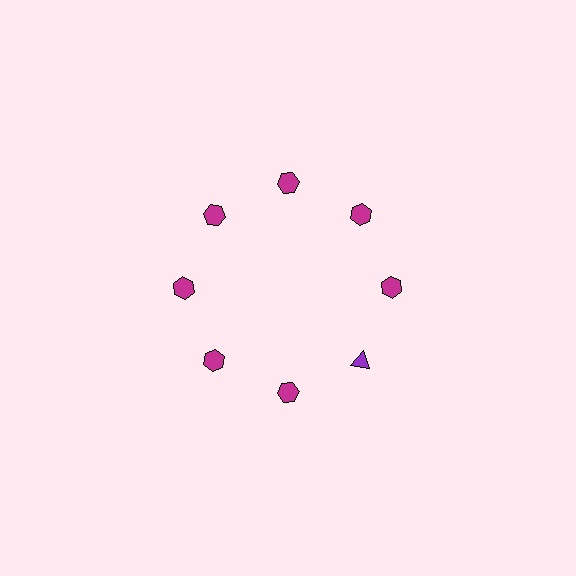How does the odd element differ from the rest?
It differs in both color (purple instead of magenta) and shape (triangle instead of hexagon).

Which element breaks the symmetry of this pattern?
The purple triangle at roughly the 4 o'clock position breaks the symmetry. All other shapes are magenta hexagons.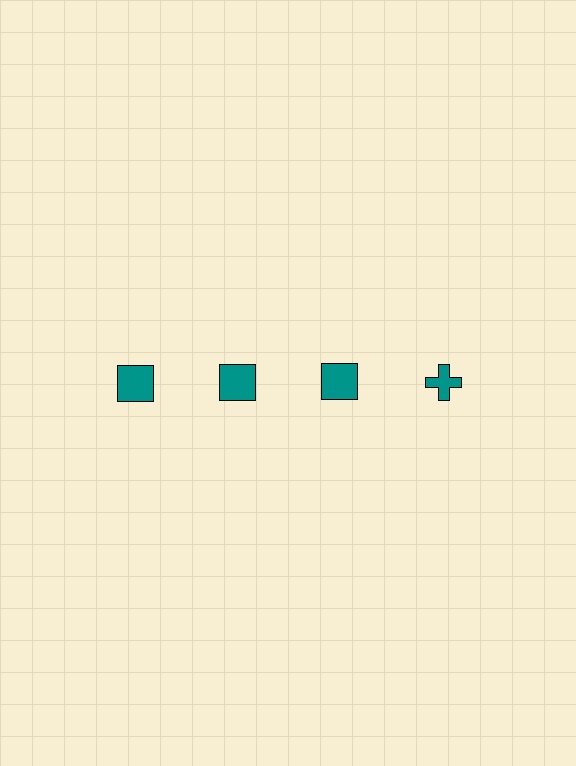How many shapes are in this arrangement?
There are 4 shapes arranged in a grid pattern.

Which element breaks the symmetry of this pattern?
The teal cross in the top row, second from right column breaks the symmetry. All other shapes are teal squares.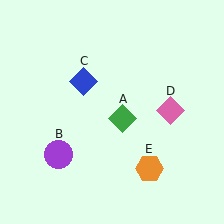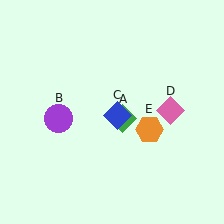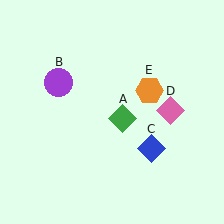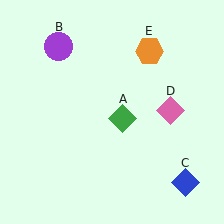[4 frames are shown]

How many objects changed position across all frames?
3 objects changed position: purple circle (object B), blue diamond (object C), orange hexagon (object E).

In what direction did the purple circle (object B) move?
The purple circle (object B) moved up.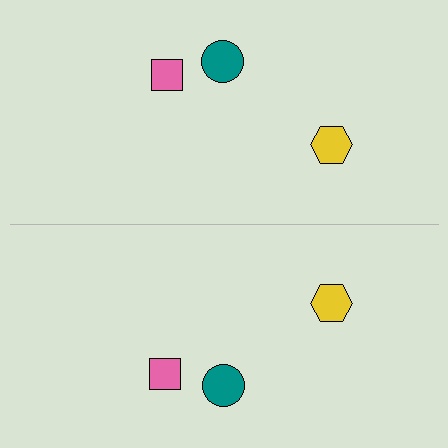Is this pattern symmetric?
Yes, this pattern has bilateral (reflection) symmetry.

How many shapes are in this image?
There are 6 shapes in this image.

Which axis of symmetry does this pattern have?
The pattern has a horizontal axis of symmetry running through the center of the image.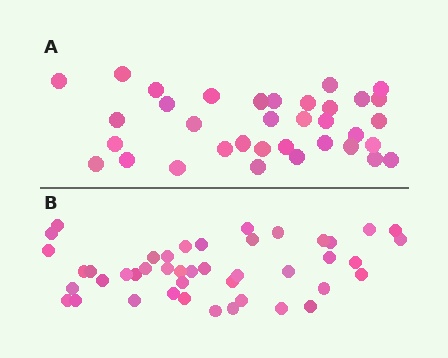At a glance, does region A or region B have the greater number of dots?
Region B (the bottom region) has more dots.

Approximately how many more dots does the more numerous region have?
Region B has roughly 8 or so more dots than region A.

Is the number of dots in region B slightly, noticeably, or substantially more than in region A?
Region B has noticeably more, but not dramatically so. The ratio is roughly 1.3 to 1.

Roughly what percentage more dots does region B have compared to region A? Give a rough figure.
About 25% more.